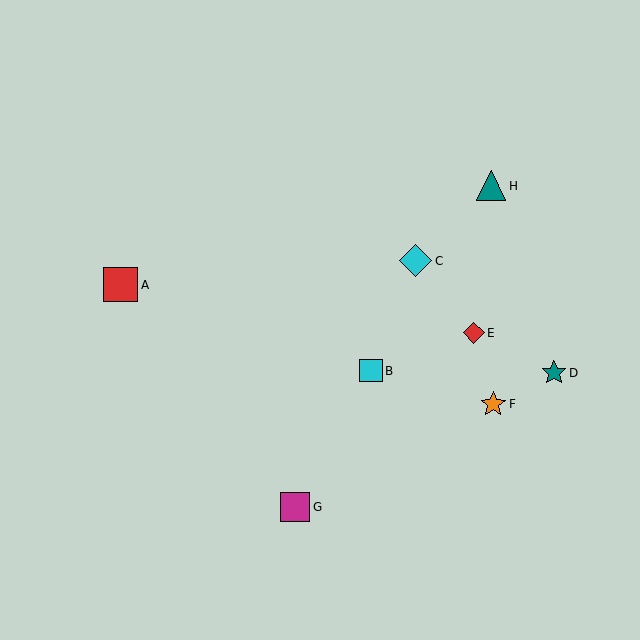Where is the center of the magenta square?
The center of the magenta square is at (295, 507).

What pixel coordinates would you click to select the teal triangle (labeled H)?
Click at (491, 186) to select the teal triangle H.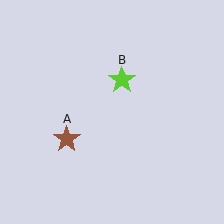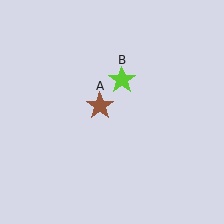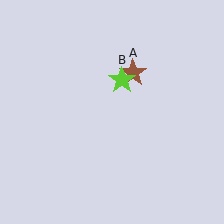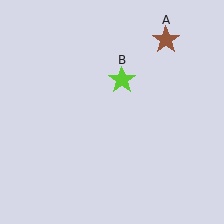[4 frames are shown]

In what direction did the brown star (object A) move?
The brown star (object A) moved up and to the right.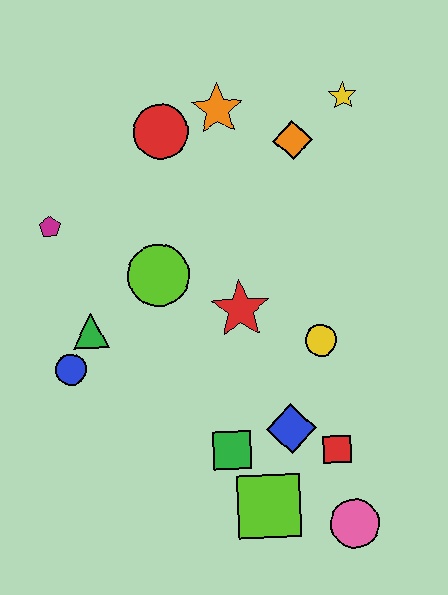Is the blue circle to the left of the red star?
Yes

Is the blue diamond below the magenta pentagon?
Yes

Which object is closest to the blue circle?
The green triangle is closest to the blue circle.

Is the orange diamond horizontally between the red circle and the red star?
No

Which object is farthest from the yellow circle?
The magenta pentagon is farthest from the yellow circle.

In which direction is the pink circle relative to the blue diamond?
The pink circle is below the blue diamond.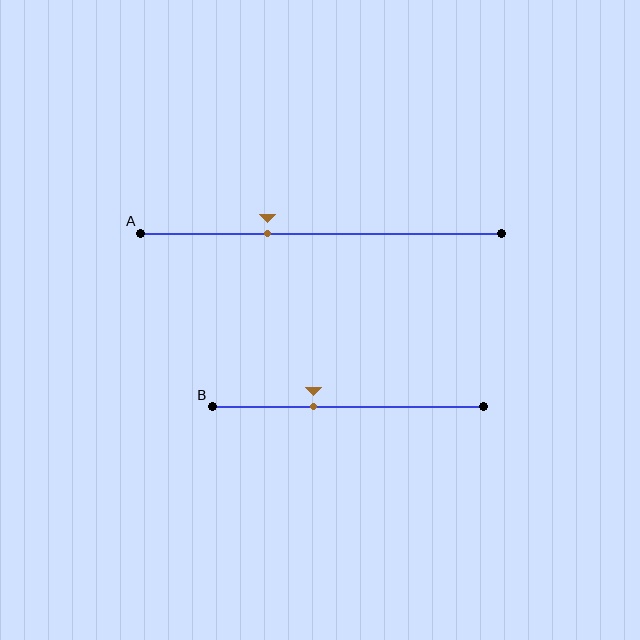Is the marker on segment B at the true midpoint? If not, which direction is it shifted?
No, the marker on segment B is shifted to the left by about 13% of the segment length.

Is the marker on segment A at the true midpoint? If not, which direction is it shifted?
No, the marker on segment A is shifted to the left by about 15% of the segment length.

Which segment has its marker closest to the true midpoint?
Segment B has its marker closest to the true midpoint.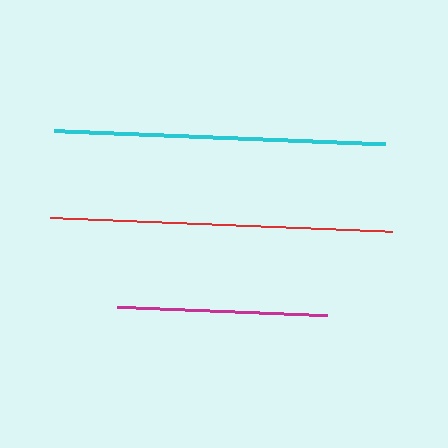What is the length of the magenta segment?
The magenta segment is approximately 211 pixels long.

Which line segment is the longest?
The red line is the longest at approximately 342 pixels.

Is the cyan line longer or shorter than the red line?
The red line is longer than the cyan line.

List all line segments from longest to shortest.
From longest to shortest: red, cyan, magenta.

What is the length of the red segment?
The red segment is approximately 342 pixels long.